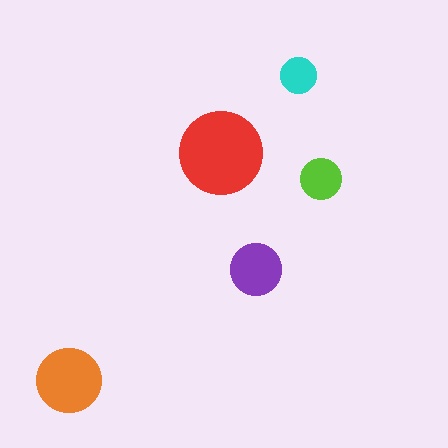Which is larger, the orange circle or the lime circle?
The orange one.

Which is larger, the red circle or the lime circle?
The red one.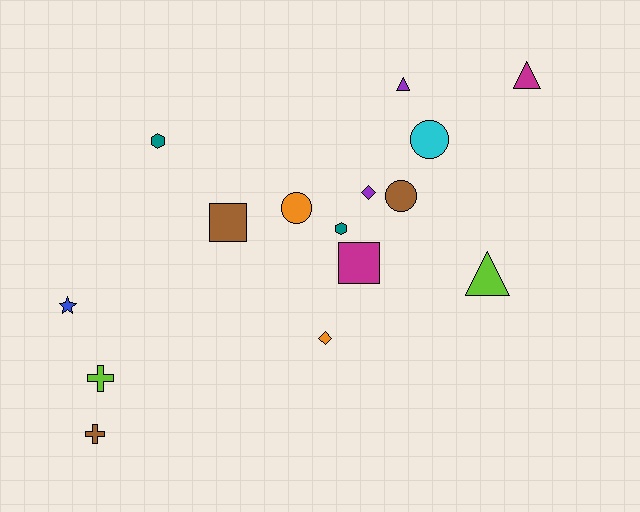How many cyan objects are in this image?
There is 1 cyan object.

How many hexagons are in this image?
There are 2 hexagons.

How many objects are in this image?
There are 15 objects.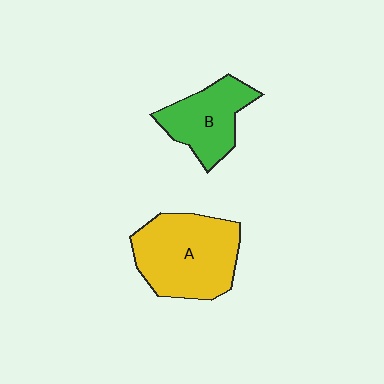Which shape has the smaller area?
Shape B (green).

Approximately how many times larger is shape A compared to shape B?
Approximately 1.5 times.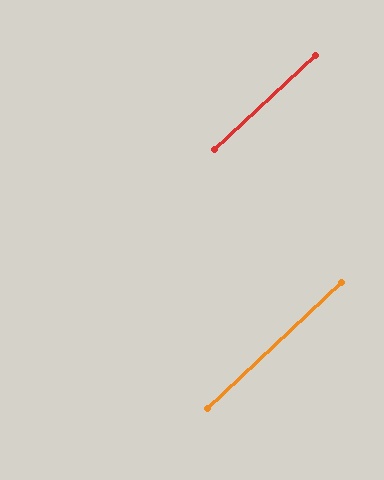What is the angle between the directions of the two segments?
Approximately 0 degrees.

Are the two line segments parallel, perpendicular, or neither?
Parallel — their directions differ by only 0.4°.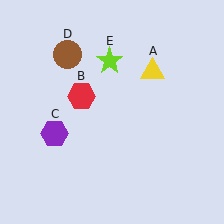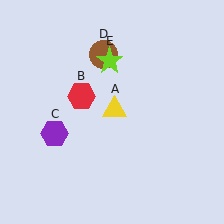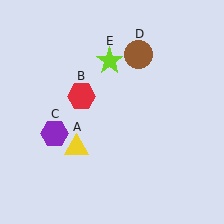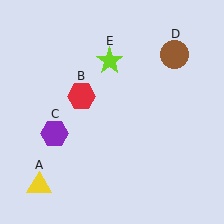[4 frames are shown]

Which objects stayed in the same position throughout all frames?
Red hexagon (object B) and purple hexagon (object C) and lime star (object E) remained stationary.